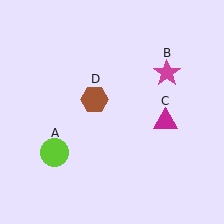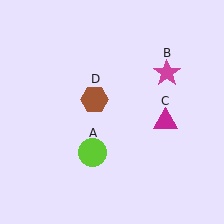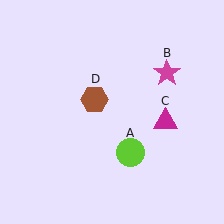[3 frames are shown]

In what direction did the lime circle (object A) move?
The lime circle (object A) moved right.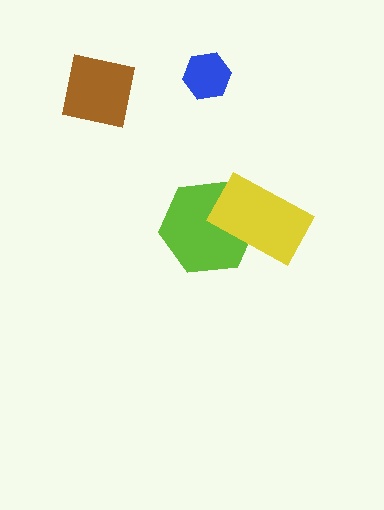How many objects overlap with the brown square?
0 objects overlap with the brown square.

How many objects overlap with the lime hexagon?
1 object overlaps with the lime hexagon.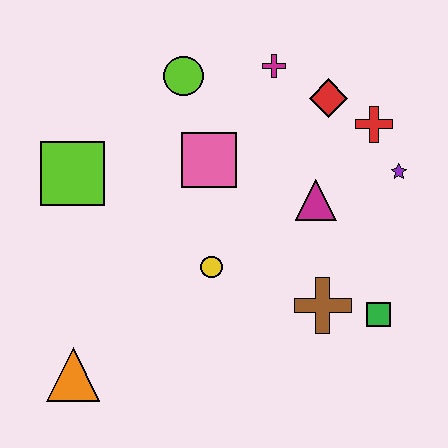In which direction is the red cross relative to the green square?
The red cross is above the green square.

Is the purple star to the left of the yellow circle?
No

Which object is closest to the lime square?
The pink square is closest to the lime square.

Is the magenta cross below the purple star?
No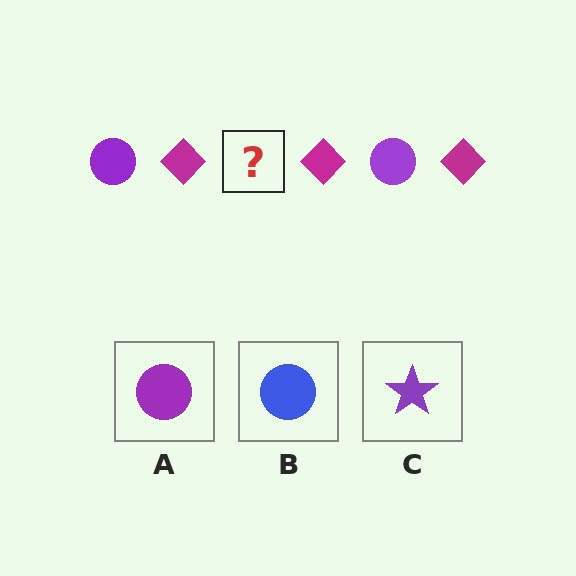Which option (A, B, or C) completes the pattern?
A.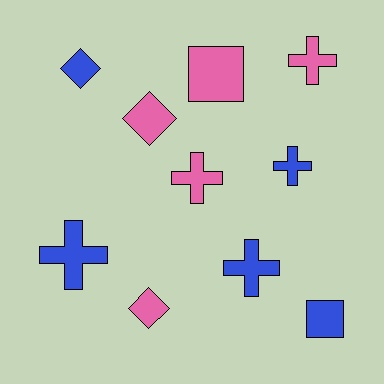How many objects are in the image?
There are 10 objects.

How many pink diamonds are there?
There are 2 pink diamonds.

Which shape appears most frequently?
Cross, with 5 objects.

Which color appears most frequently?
Blue, with 5 objects.